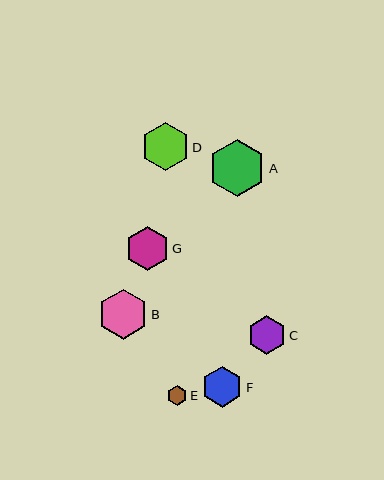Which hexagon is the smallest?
Hexagon E is the smallest with a size of approximately 19 pixels.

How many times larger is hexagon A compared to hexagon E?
Hexagon A is approximately 3.0 times the size of hexagon E.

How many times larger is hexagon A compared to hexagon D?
Hexagon A is approximately 1.2 times the size of hexagon D.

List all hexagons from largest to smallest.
From largest to smallest: A, B, D, G, F, C, E.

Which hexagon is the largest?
Hexagon A is the largest with a size of approximately 57 pixels.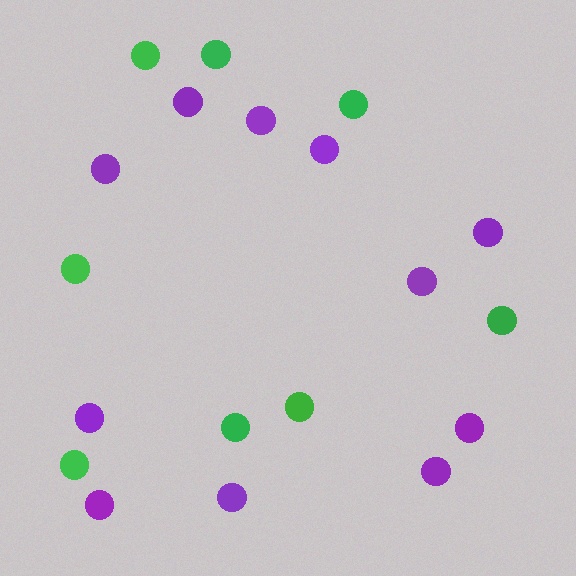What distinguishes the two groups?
There are 2 groups: one group of green circles (8) and one group of purple circles (11).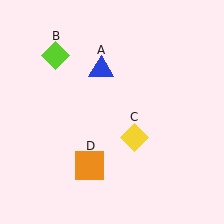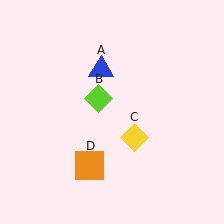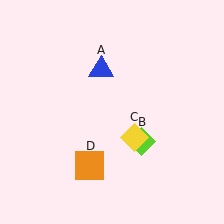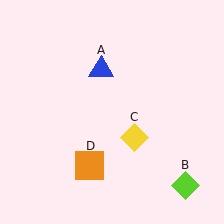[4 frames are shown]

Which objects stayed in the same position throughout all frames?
Blue triangle (object A) and yellow diamond (object C) and orange square (object D) remained stationary.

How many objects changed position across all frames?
1 object changed position: lime diamond (object B).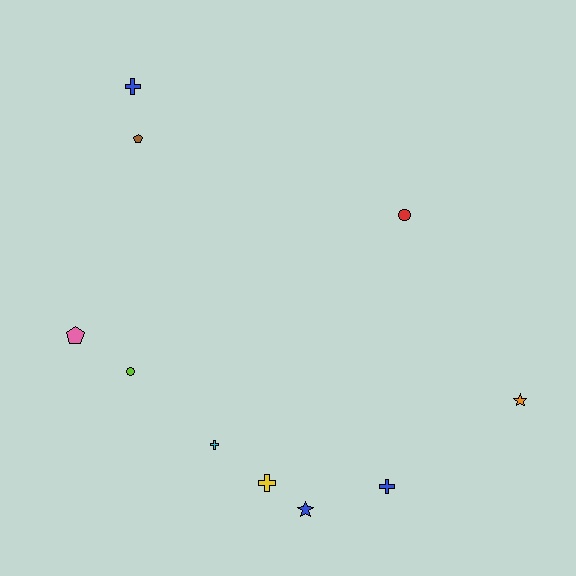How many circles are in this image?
There are 2 circles.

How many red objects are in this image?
There is 1 red object.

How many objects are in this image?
There are 10 objects.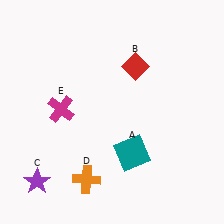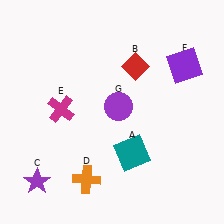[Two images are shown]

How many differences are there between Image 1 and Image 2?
There are 2 differences between the two images.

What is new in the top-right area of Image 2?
A purple circle (G) was added in the top-right area of Image 2.